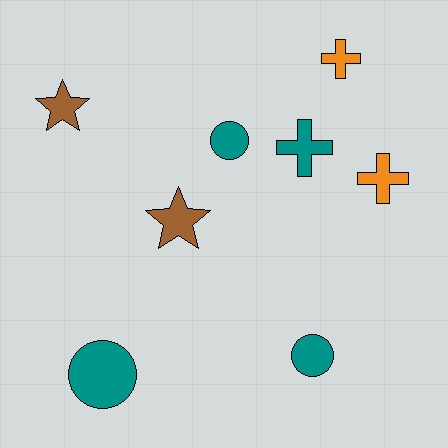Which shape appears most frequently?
Cross, with 3 objects.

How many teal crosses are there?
There is 1 teal cross.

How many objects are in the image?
There are 8 objects.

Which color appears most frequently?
Teal, with 4 objects.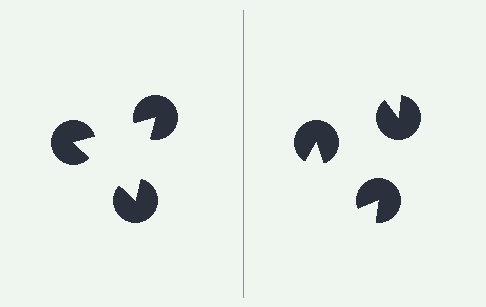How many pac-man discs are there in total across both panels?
6 — 3 on each side.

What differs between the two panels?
The pac-man discs are positioned identically on both sides; only the wedge orientations differ. On the left they align to a triangle; on the right they are misaligned.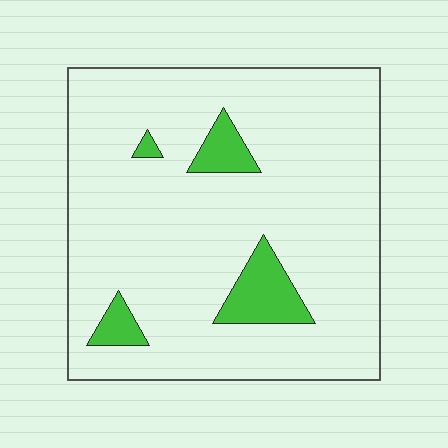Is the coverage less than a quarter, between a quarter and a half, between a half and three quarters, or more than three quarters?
Less than a quarter.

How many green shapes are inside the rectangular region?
4.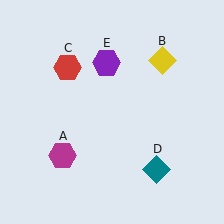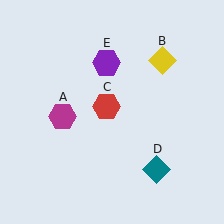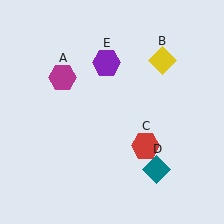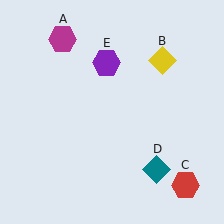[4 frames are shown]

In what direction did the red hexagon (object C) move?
The red hexagon (object C) moved down and to the right.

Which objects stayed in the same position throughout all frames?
Yellow diamond (object B) and teal diamond (object D) and purple hexagon (object E) remained stationary.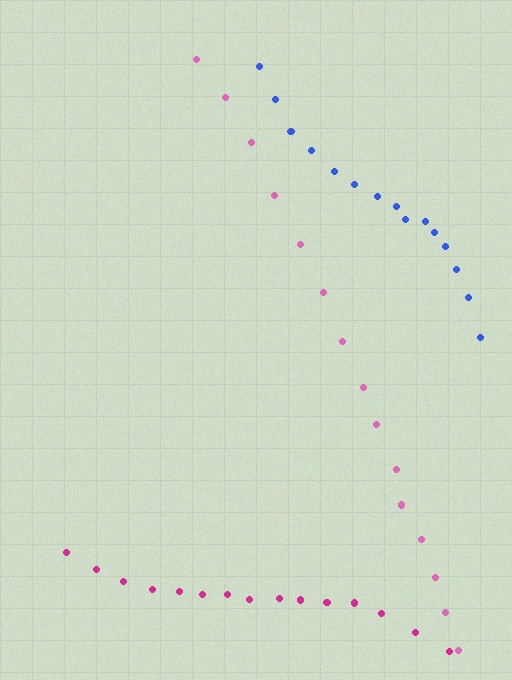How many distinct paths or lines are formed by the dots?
There are 3 distinct paths.